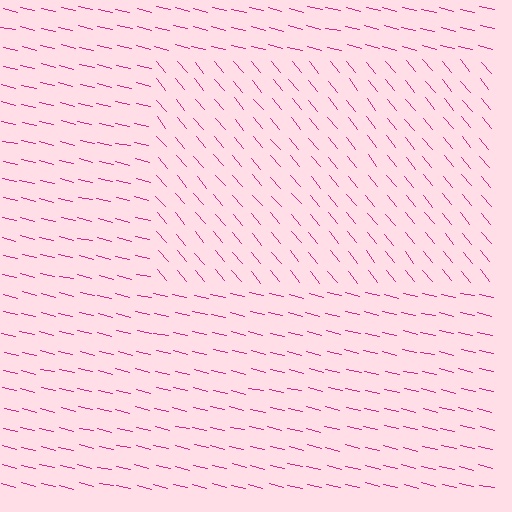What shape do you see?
I see a rectangle.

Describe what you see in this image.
The image is filled with small magenta line segments. A rectangle region in the image has lines oriented differently from the surrounding lines, creating a visible texture boundary.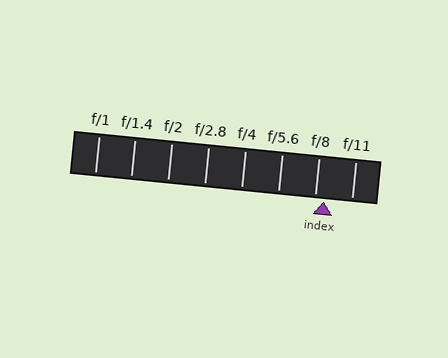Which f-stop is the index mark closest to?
The index mark is closest to f/8.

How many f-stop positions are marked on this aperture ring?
There are 8 f-stop positions marked.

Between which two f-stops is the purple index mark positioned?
The index mark is between f/8 and f/11.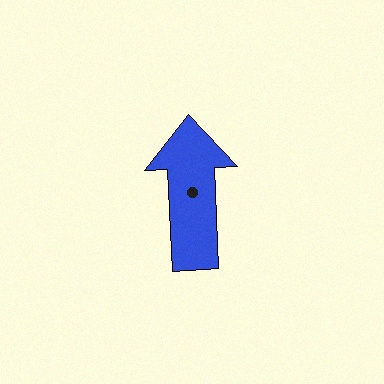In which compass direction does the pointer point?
North.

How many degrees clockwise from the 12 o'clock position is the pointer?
Approximately 358 degrees.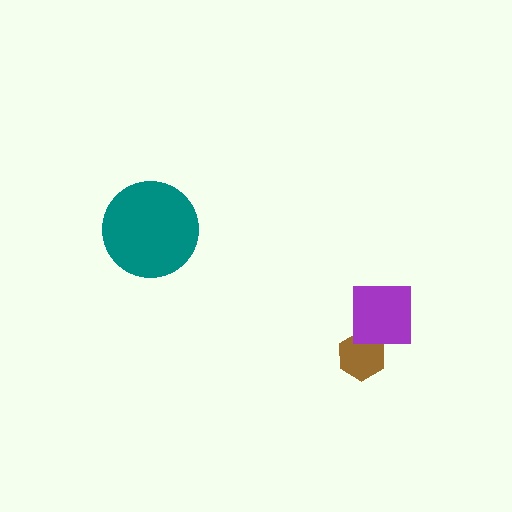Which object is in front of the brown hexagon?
The purple square is in front of the brown hexagon.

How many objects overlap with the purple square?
1 object overlaps with the purple square.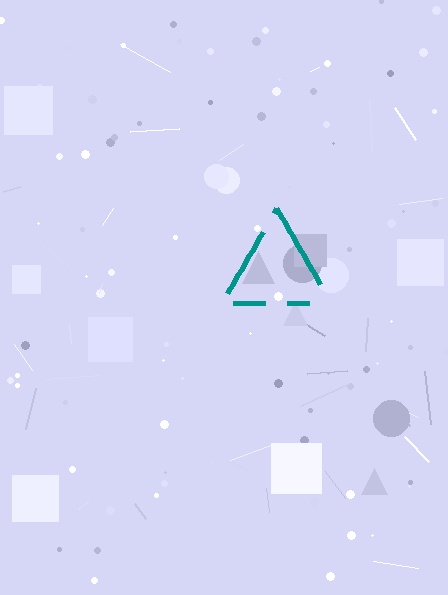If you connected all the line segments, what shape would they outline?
They would outline a triangle.